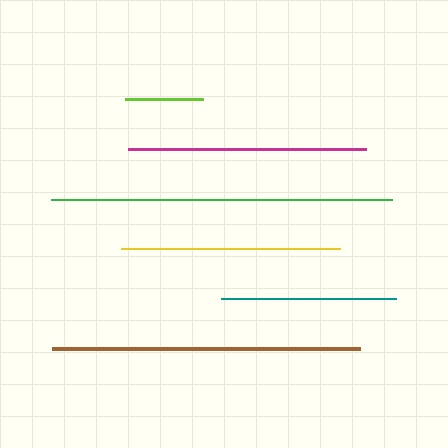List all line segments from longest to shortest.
From longest to shortest: green, brown, magenta, yellow, teal, lime.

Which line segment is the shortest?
The lime line is the shortest at approximately 79 pixels.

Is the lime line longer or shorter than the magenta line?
The magenta line is longer than the lime line.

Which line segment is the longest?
The green line is the longest at approximately 341 pixels.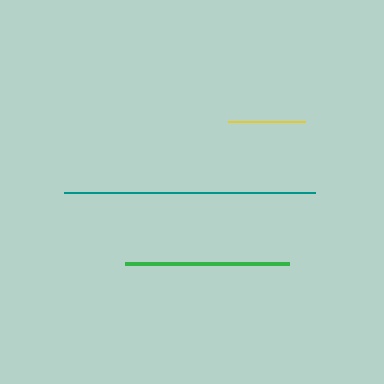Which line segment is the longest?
The teal line is the longest at approximately 250 pixels.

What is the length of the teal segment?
The teal segment is approximately 250 pixels long.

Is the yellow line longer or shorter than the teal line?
The teal line is longer than the yellow line.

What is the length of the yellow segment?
The yellow segment is approximately 76 pixels long.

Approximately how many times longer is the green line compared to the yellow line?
The green line is approximately 2.1 times the length of the yellow line.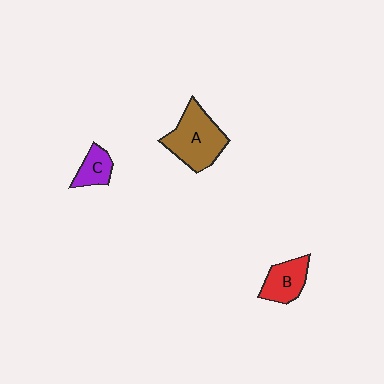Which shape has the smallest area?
Shape C (purple).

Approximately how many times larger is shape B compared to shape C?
Approximately 1.4 times.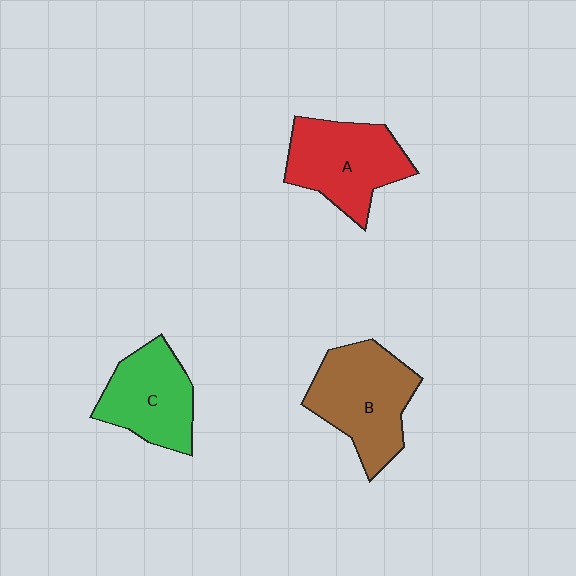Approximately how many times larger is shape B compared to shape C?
Approximately 1.2 times.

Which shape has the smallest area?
Shape C (green).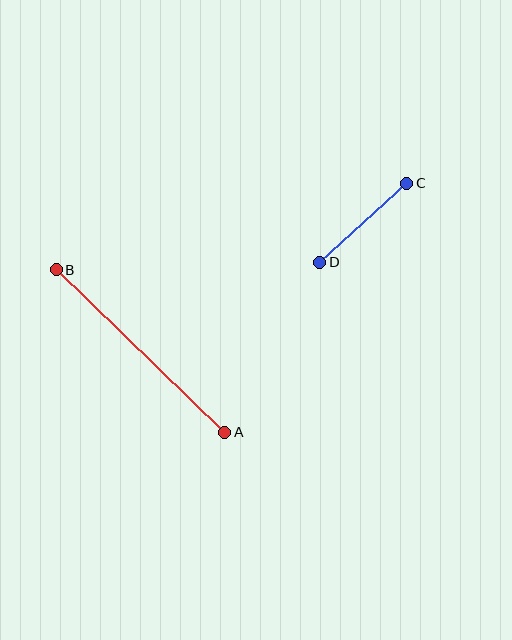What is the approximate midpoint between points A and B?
The midpoint is at approximately (141, 351) pixels.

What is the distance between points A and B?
The distance is approximately 234 pixels.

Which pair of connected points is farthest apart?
Points A and B are farthest apart.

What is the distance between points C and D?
The distance is approximately 117 pixels.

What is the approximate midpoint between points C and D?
The midpoint is at approximately (363, 223) pixels.